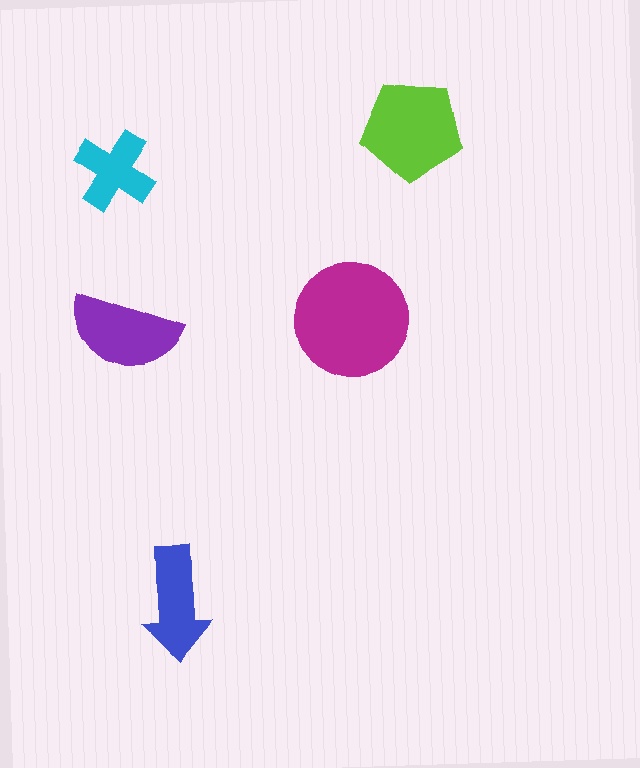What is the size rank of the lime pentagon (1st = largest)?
2nd.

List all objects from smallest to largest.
The cyan cross, the blue arrow, the purple semicircle, the lime pentagon, the magenta circle.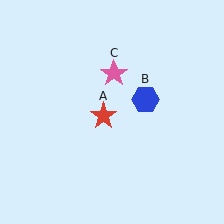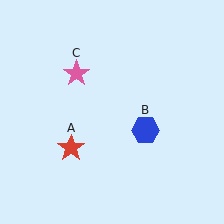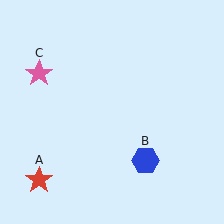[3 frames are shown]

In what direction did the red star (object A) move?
The red star (object A) moved down and to the left.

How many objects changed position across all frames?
3 objects changed position: red star (object A), blue hexagon (object B), pink star (object C).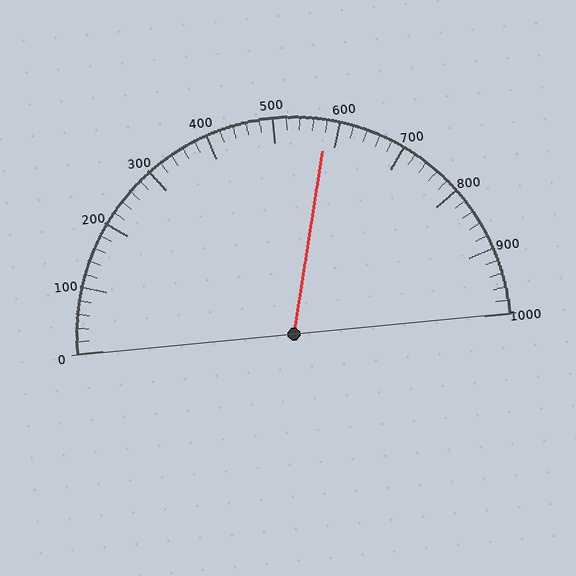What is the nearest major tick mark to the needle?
The nearest major tick mark is 600.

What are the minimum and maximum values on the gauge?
The gauge ranges from 0 to 1000.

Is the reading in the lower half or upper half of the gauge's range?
The reading is in the upper half of the range (0 to 1000).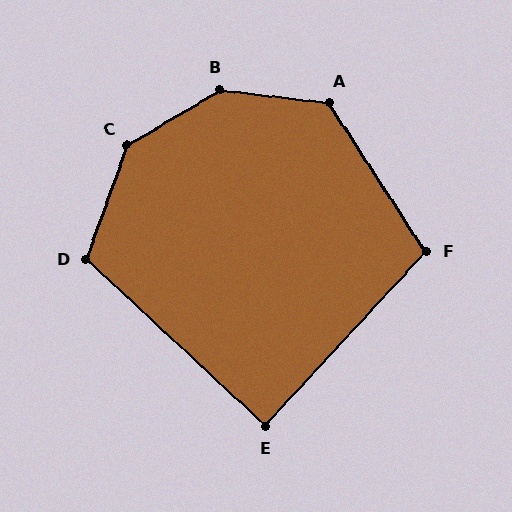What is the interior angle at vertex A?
Approximately 130 degrees (obtuse).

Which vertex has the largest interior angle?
B, at approximately 143 degrees.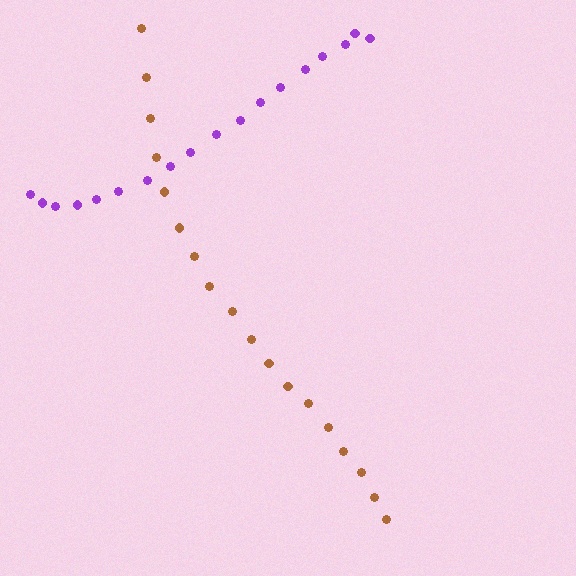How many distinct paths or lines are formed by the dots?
There are 2 distinct paths.